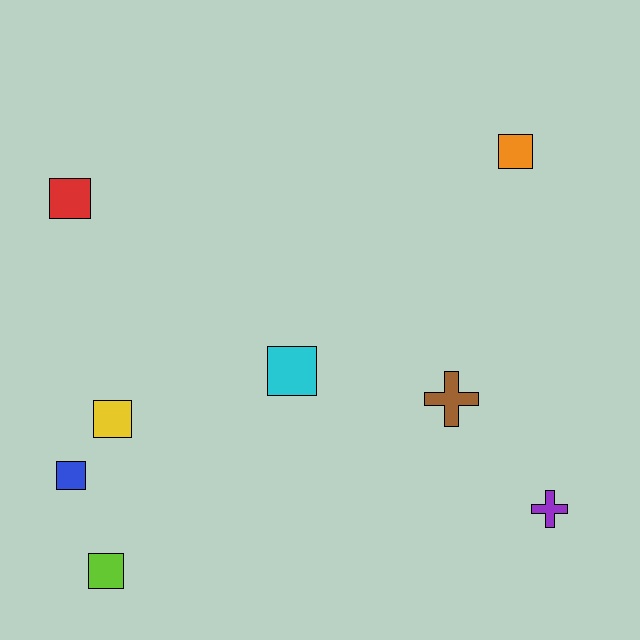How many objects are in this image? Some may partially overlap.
There are 8 objects.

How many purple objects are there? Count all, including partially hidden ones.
There is 1 purple object.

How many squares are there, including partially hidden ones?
There are 6 squares.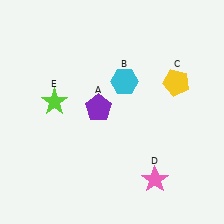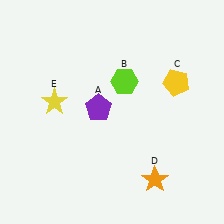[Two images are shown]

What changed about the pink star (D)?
In Image 1, D is pink. In Image 2, it changed to orange.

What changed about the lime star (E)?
In Image 1, E is lime. In Image 2, it changed to yellow.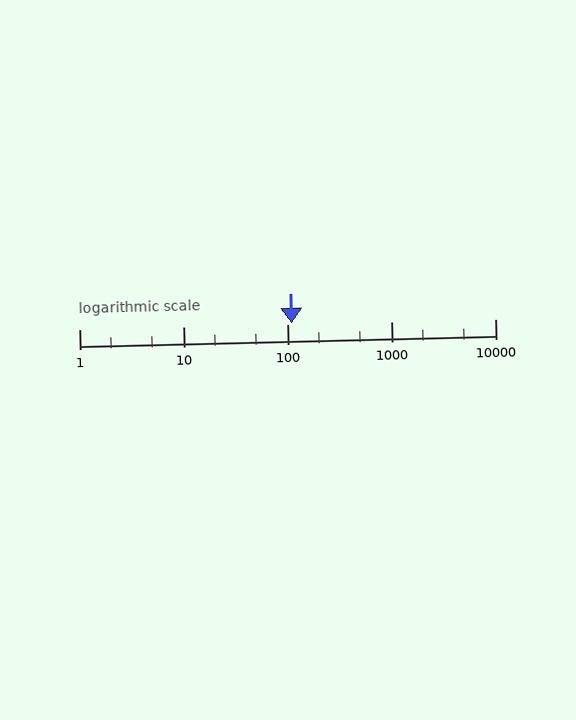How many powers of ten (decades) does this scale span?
The scale spans 4 decades, from 1 to 10000.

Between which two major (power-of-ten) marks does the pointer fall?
The pointer is between 100 and 1000.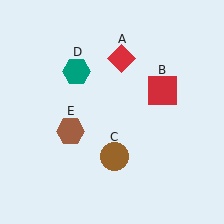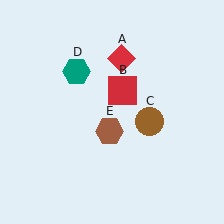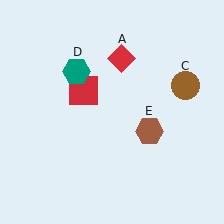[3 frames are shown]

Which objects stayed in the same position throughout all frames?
Red diamond (object A) and teal hexagon (object D) remained stationary.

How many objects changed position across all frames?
3 objects changed position: red square (object B), brown circle (object C), brown hexagon (object E).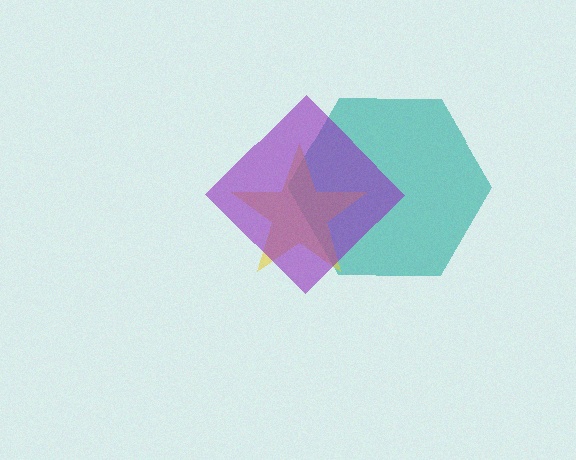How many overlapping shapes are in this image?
There are 3 overlapping shapes in the image.